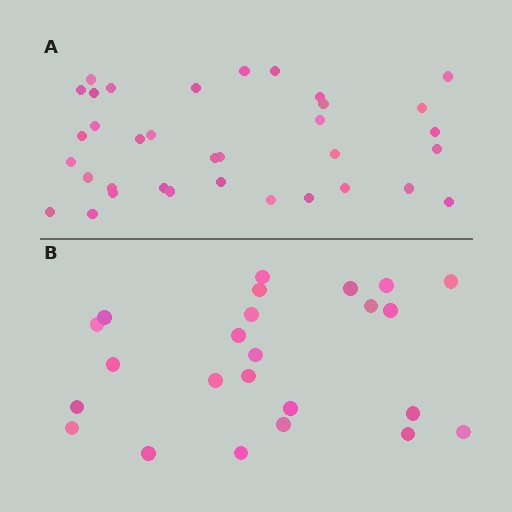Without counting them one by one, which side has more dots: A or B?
Region A (the top region) has more dots.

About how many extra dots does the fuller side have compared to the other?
Region A has roughly 12 or so more dots than region B.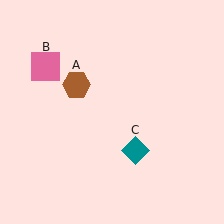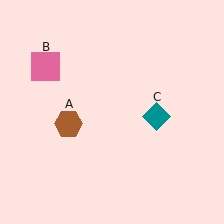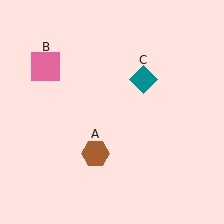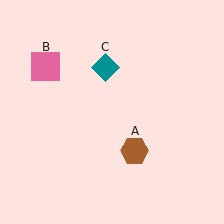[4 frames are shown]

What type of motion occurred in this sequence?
The brown hexagon (object A), teal diamond (object C) rotated counterclockwise around the center of the scene.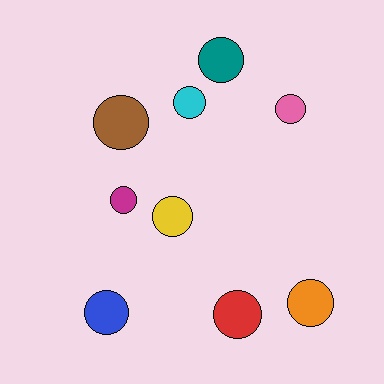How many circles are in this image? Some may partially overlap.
There are 9 circles.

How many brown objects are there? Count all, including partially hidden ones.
There is 1 brown object.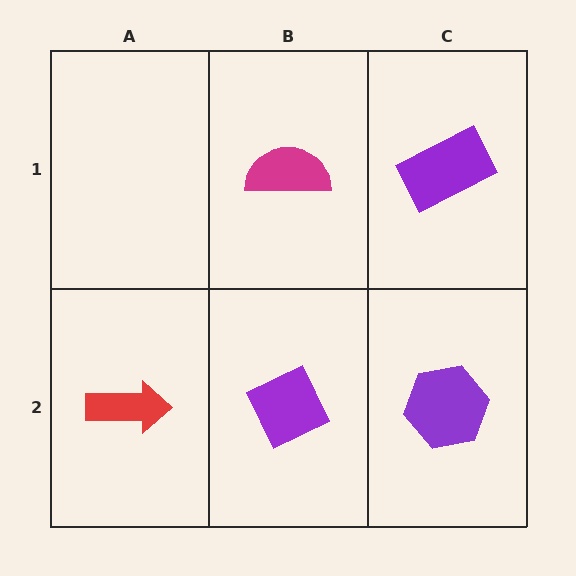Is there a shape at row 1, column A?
No, that cell is empty.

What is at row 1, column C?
A purple rectangle.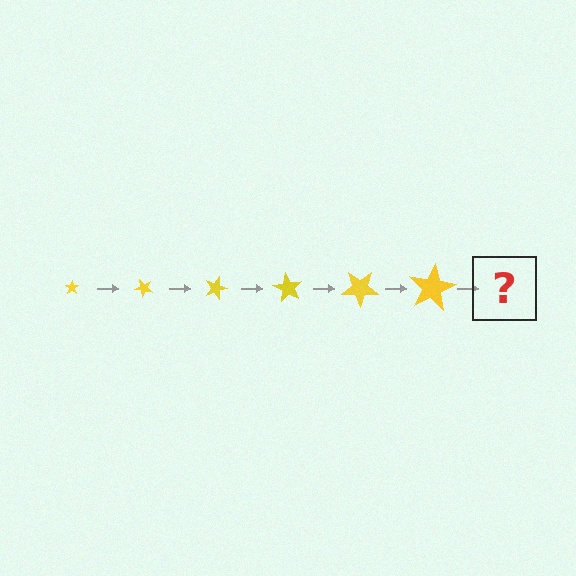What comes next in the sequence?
The next element should be a star, larger than the previous one and rotated 270 degrees from the start.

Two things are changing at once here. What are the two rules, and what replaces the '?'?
The two rules are that the star grows larger each step and it rotates 45 degrees each step. The '?' should be a star, larger than the previous one and rotated 270 degrees from the start.